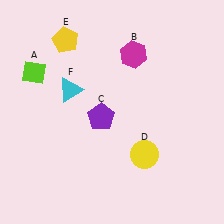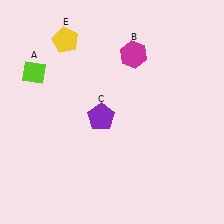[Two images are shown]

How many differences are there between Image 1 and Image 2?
There are 2 differences between the two images.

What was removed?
The yellow circle (D), the cyan triangle (F) were removed in Image 2.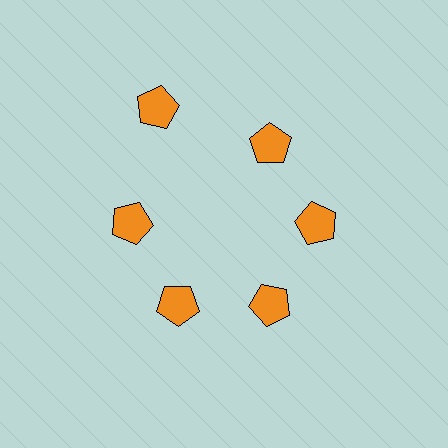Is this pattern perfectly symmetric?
No. The 6 orange pentagons are arranged in a ring, but one element near the 11 o'clock position is pushed outward from the center, breaking the 6-fold rotational symmetry.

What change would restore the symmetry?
The symmetry would be restored by moving it inward, back onto the ring so that all 6 pentagons sit at equal angles and equal distance from the center.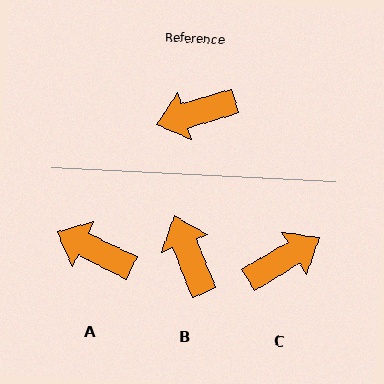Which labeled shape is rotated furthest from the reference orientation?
C, about 166 degrees away.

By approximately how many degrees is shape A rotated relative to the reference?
Approximately 43 degrees clockwise.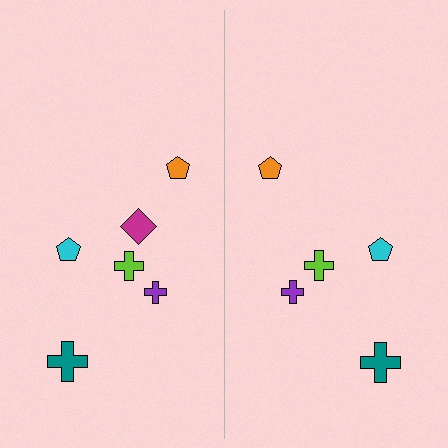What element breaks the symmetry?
A magenta diamond is missing from the right side.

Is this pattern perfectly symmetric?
No, the pattern is not perfectly symmetric. A magenta diamond is missing from the right side.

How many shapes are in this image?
There are 11 shapes in this image.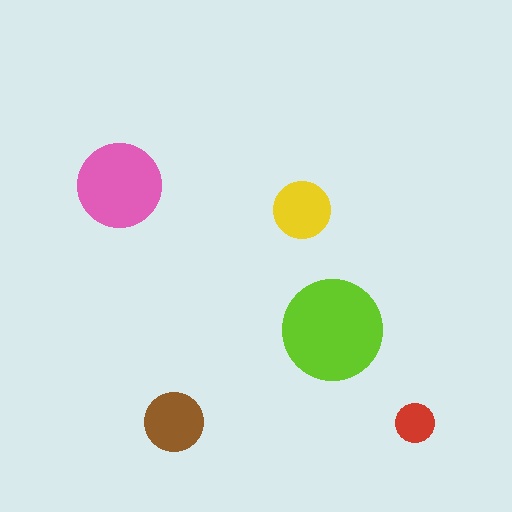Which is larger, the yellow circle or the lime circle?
The lime one.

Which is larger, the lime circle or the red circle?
The lime one.